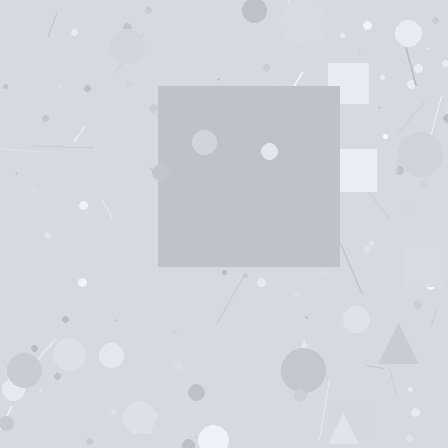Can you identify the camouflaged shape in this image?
The camouflaged shape is a square.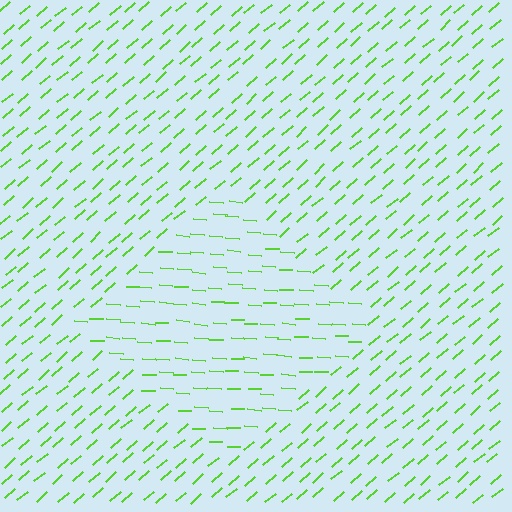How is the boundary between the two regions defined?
The boundary is defined purely by a change in line orientation (approximately 45 degrees difference). All lines are the same color and thickness.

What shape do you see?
I see a diamond.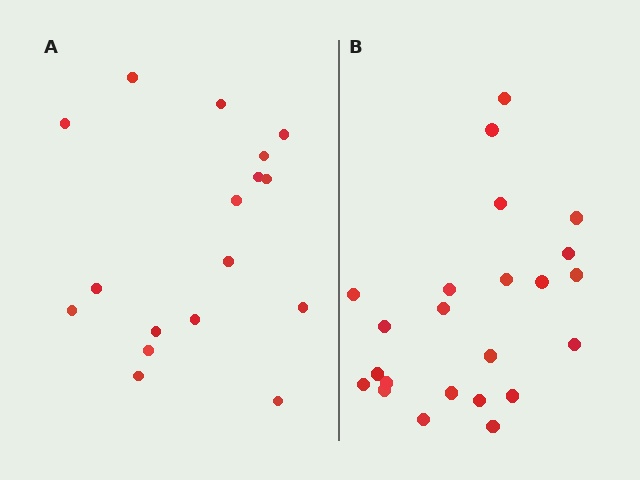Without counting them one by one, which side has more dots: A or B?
Region B (the right region) has more dots.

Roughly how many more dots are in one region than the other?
Region B has about 6 more dots than region A.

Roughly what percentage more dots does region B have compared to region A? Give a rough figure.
About 35% more.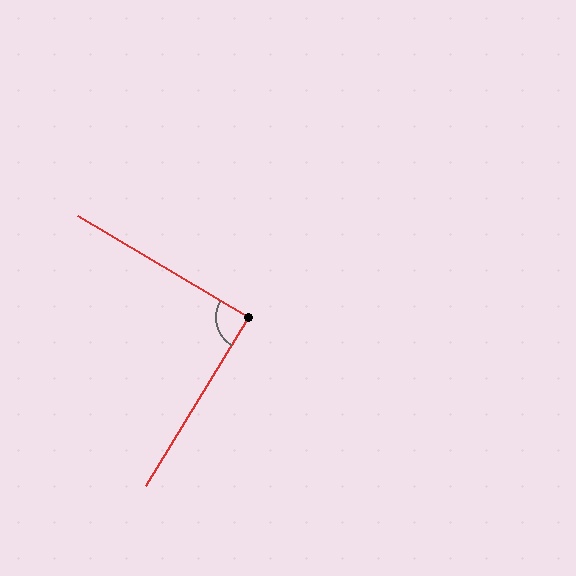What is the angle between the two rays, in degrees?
Approximately 89 degrees.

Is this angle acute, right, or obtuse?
It is approximately a right angle.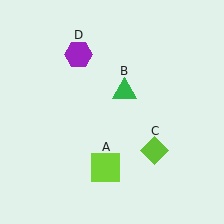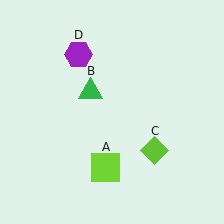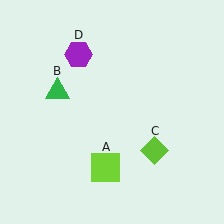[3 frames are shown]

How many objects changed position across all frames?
1 object changed position: green triangle (object B).